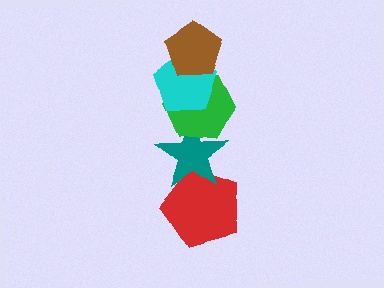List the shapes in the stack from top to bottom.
From top to bottom: the brown pentagon, the cyan pentagon, the green hexagon, the teal star, the red pentagon.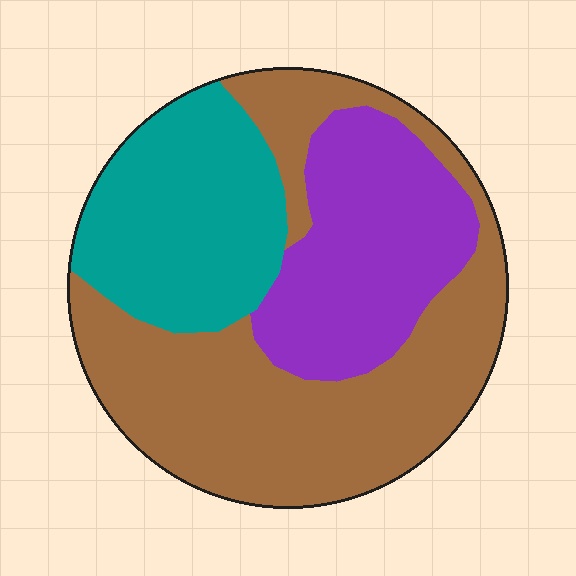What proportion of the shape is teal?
Teal covers about 25% of the shape.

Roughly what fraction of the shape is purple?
Purple covers roughly 25% of the shape.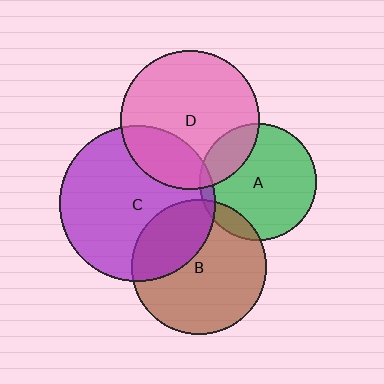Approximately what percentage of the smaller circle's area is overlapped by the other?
Approximately 25%.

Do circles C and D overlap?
Yes.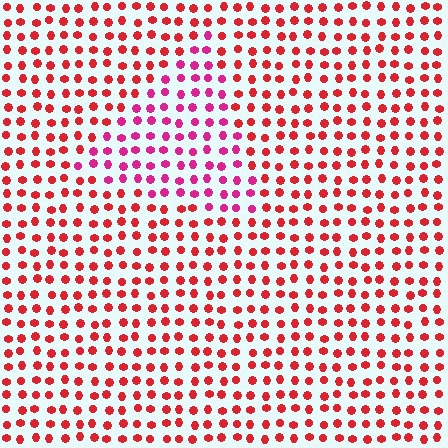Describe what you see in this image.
The image is filled with small red elements in a uniform arrangement. A triangle-shaped region is visible where the elements are tinted to a slightly different hue, forming a subtle color boundary.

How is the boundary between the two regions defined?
The boundary is defined purely by a slight shift in hue (about 33 degrees). Spacing, size, and orientation are identical on both sides.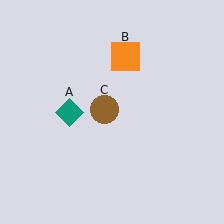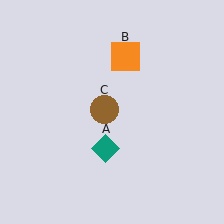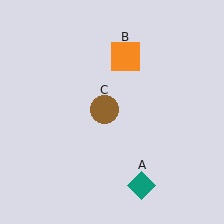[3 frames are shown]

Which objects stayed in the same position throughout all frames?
Orange square (object B) and brown circle (object C) remained stationary.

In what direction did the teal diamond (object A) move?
The teal diamond (object A) moved down and to the right.